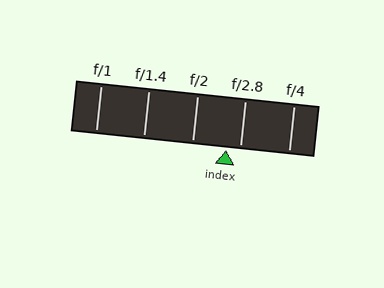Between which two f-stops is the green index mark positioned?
The index mark is between f/2 and f/2.8.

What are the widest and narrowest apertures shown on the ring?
The widest aperture shown is f/1 and the narrowest is f/4.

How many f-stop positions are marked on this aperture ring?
There are 5 f-stop positions marked.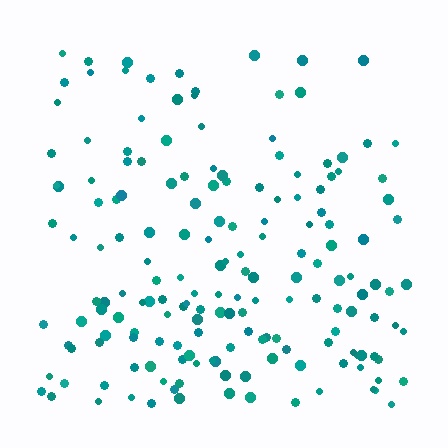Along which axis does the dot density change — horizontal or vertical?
Vertical.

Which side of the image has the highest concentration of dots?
The bottom.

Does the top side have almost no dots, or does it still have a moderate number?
Still a moderate number, just noticeably fewer than the bottom.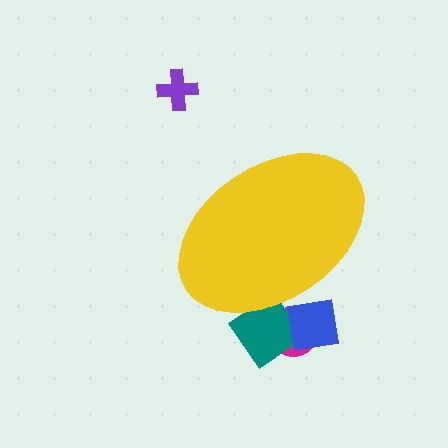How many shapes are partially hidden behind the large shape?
4 shapes are partially hidden.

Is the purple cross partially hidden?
No, the purple cross is fully visible.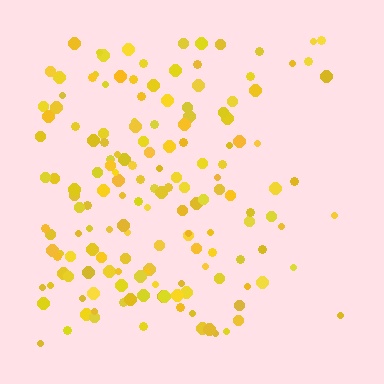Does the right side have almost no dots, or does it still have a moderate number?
Still a moderate number, just noticeably fewer than the left.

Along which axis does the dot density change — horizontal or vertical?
Horizontal.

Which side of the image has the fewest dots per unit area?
The right.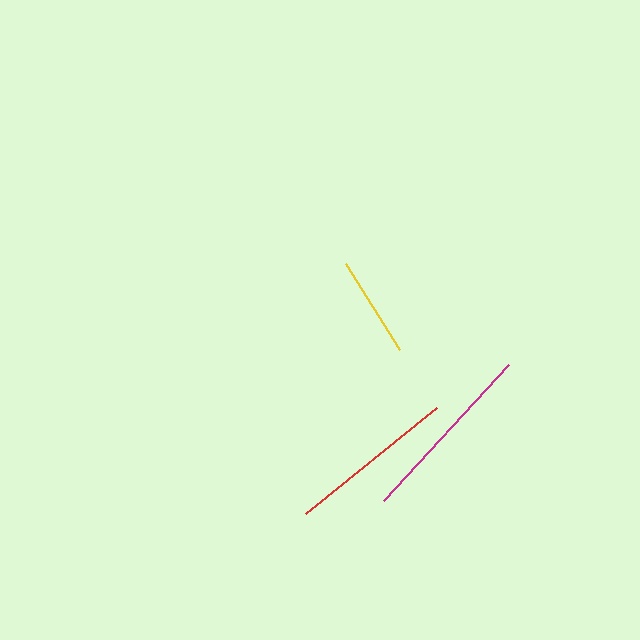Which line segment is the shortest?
The yellow line is the shortest at approximately 101 pixels.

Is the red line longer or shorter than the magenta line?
The magenta line is longer than the red line.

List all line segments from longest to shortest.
From longest to shortest: magenta, red, yellow.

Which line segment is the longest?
The magenta line is the longest at approximately 185 pixels.